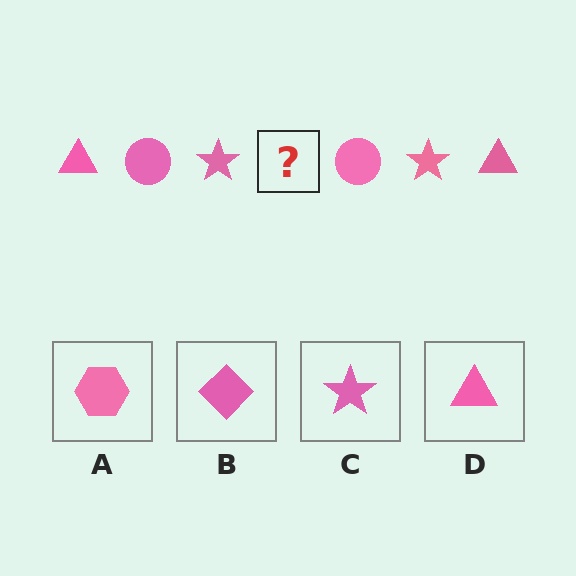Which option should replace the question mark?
Option D.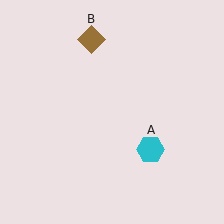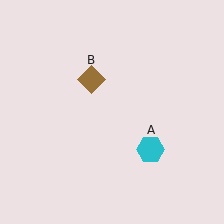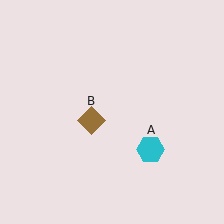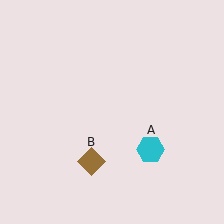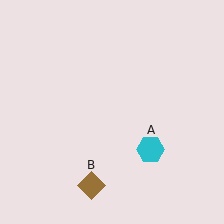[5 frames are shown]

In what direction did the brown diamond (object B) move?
The brown diamond (object B) moved down.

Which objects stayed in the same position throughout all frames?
Cyan hexagon (object A) remained stationary.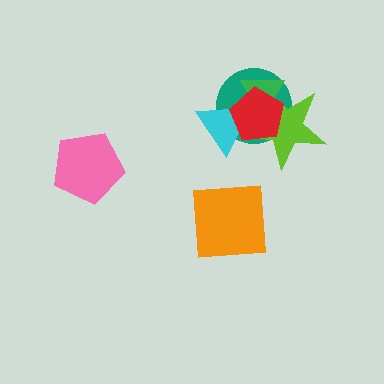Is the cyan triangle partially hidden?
Yes, it is partially covered by another shape.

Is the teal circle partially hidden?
Yes, it is partially covered by another shape.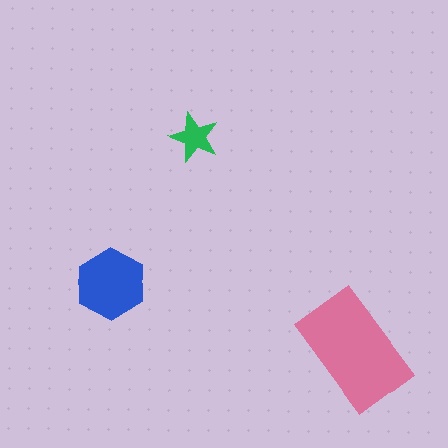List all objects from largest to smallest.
The pink rectangle, the blue hexagon, the green star.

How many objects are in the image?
There are 3 objects in the image.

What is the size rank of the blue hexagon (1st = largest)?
2nd.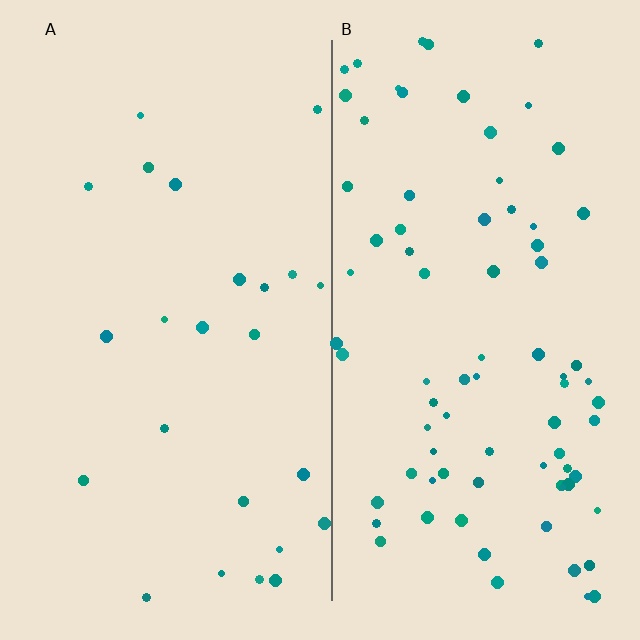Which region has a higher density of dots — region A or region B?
B (the right).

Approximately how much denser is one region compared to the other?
Approximately 3.3× — region B over region A.